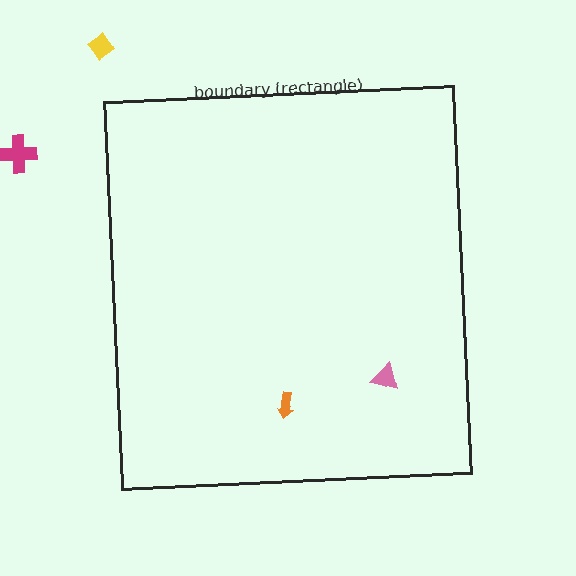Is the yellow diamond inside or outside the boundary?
Outside.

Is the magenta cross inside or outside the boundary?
Outside.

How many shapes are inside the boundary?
2 inside, 2 outside.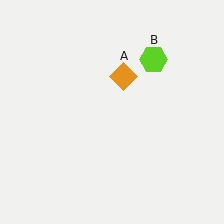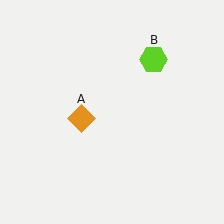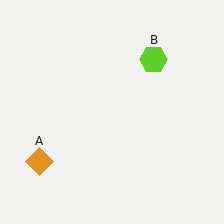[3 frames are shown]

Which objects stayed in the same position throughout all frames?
Lime hexagon (object B) remained stationary.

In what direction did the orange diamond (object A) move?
The orange diamond (object A) moved down and to the left.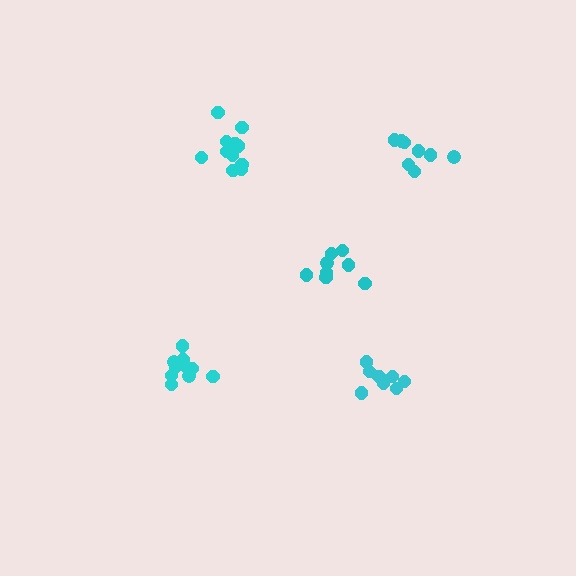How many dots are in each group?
Group 1: 11 dots, Group 2: 9 dots, Group 3: 8 dots, Group 4: 10 dots, Group 5: 8 dots (46 total).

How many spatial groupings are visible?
There are 5 spatial groupings.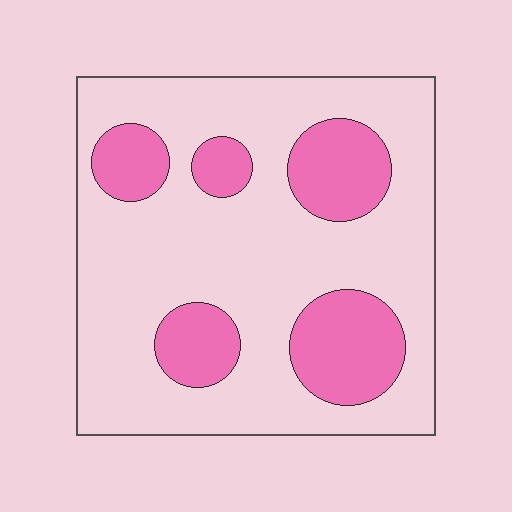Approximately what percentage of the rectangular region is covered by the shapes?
Approximately 25%.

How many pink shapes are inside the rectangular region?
5.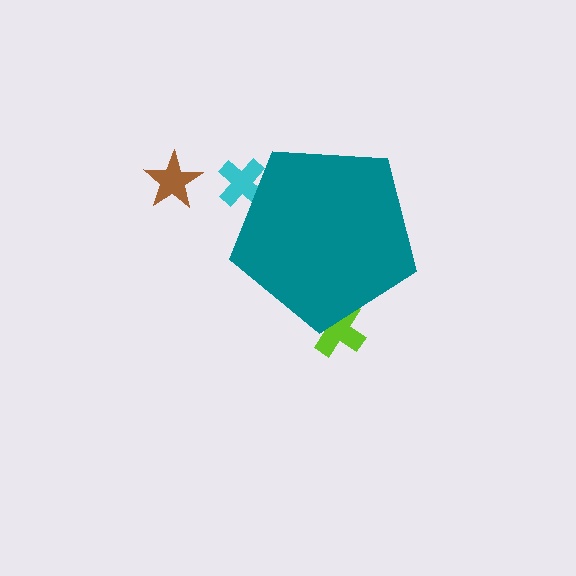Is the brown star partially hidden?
No, the brown star is fully visible.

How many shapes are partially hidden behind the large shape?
2 shapes are partially hidden.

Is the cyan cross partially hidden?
Yes, the cyan cross is partially hidden behind the teal pentagon.